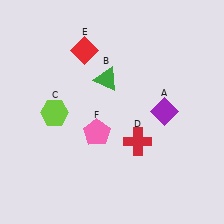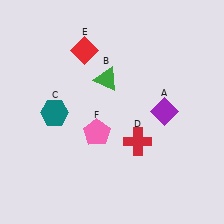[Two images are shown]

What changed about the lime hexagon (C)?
In Image 1, C is lime. In Image 2, it changed to teal.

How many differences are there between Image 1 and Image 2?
There is 1 difference between the two images.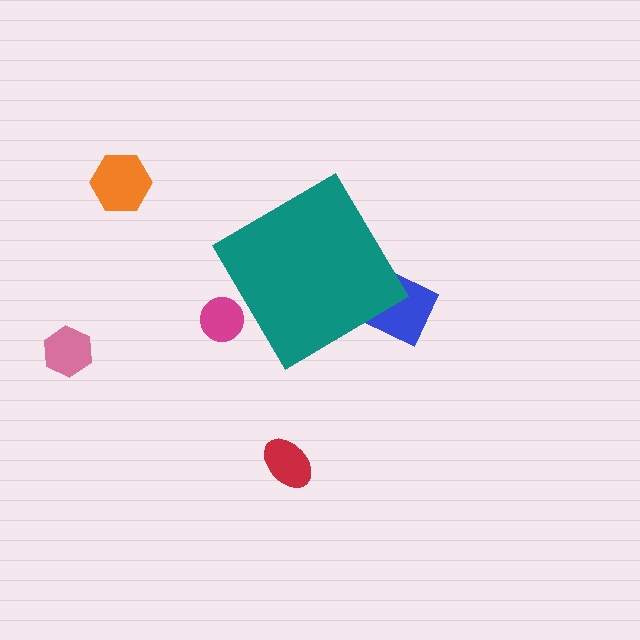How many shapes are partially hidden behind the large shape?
2 shapes are partially hidden.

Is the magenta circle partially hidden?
Yes, the magenta circle is partially hidden behind the teal diamond.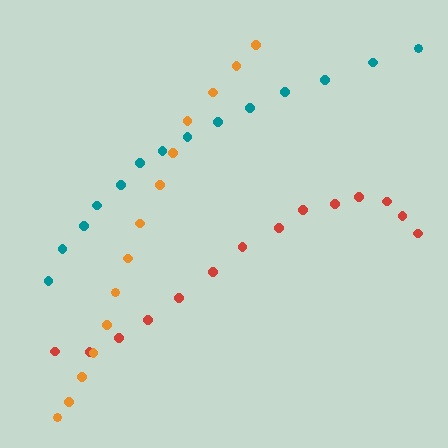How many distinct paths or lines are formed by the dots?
There are 3 distinct paths.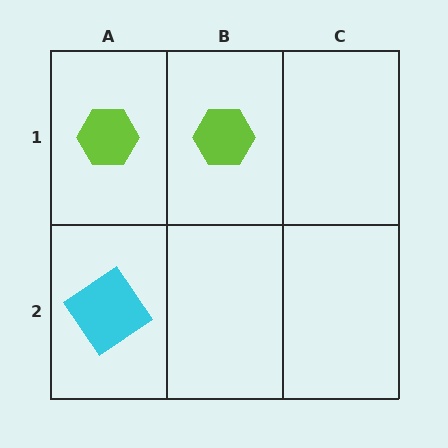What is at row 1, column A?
A lime hexagon.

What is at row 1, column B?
A lime hexagon.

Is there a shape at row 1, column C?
No, that cell is empty.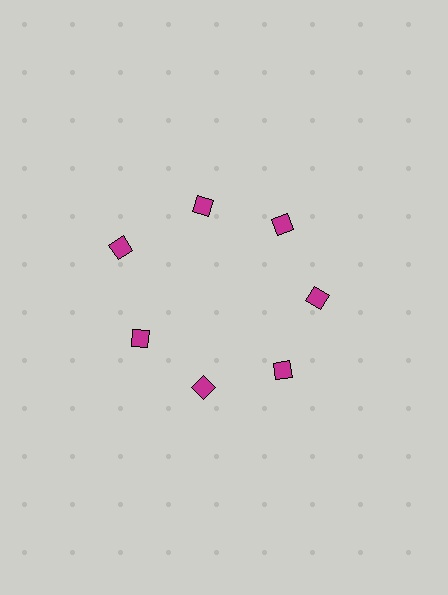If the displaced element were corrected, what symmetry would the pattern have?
It would have 7-fold rotational symmetry — the pattern would map onto itself every 51 degrees.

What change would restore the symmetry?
The symmetry would be restored by moving it inward, back onto the ring so that all 7 diamonds sit at equal angles and equal distance from the center.